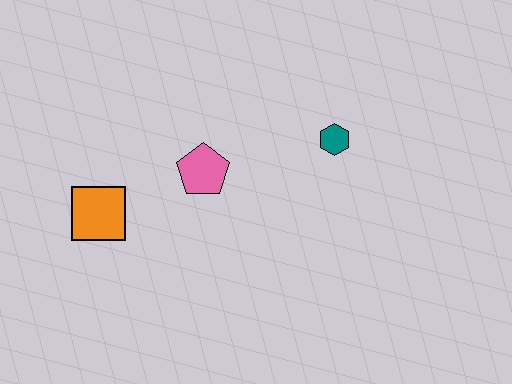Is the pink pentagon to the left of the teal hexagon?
Yes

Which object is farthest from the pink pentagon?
The teal hexagon is farthest from the pink pentagon.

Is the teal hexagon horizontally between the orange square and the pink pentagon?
No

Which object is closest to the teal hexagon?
The pink pentagon is closest to the teal hexagon.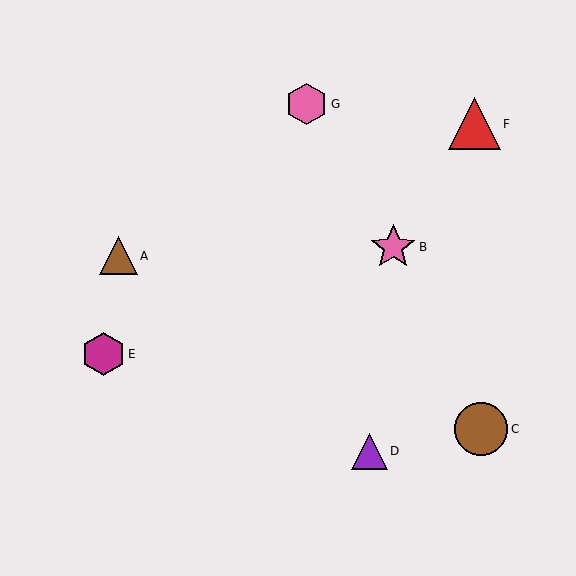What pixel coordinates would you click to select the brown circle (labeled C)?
Click at (481, 429) to select the brown circle C.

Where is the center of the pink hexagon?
The center of the pink hexagon is at (307, 104).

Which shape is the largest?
The brown circle (labeled C) is the largest.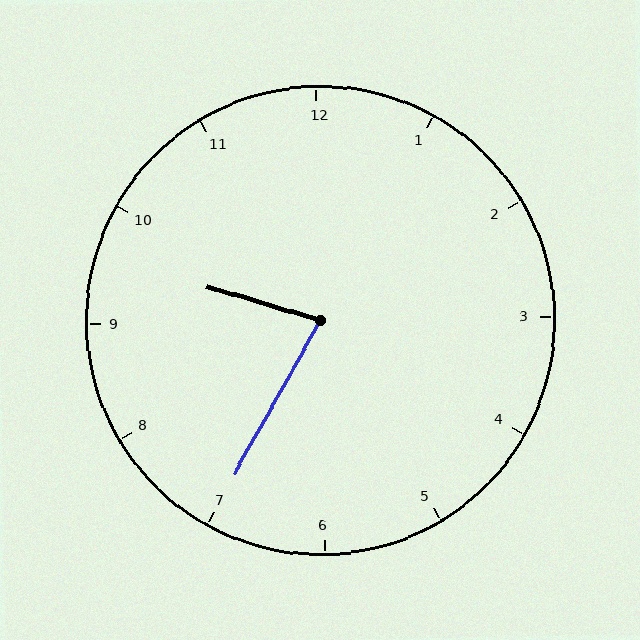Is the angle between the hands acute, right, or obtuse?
It is acute.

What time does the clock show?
9:35.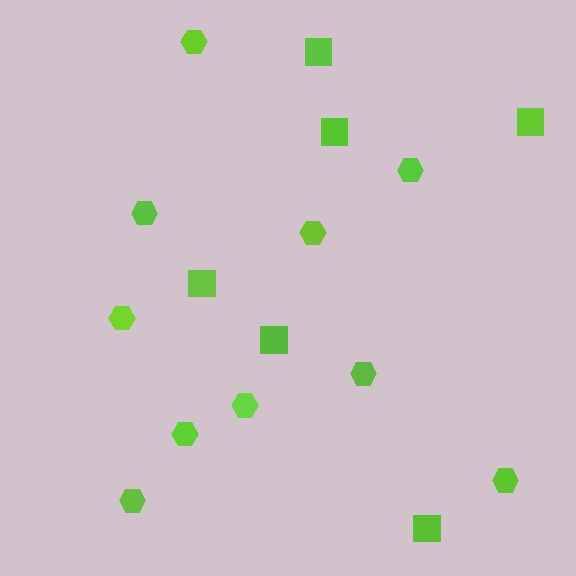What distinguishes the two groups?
There are 2 groups: one group of hexagons (10) and one group of squares (6).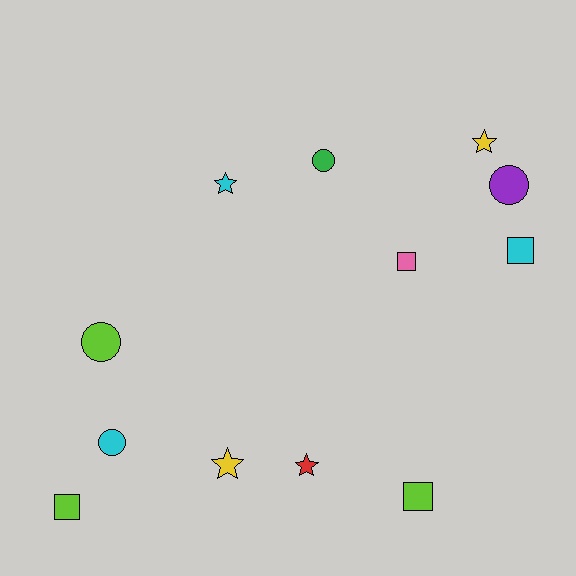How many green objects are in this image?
There is 1 green object.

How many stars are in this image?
There are 4 stars.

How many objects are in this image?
There are 12 objects.